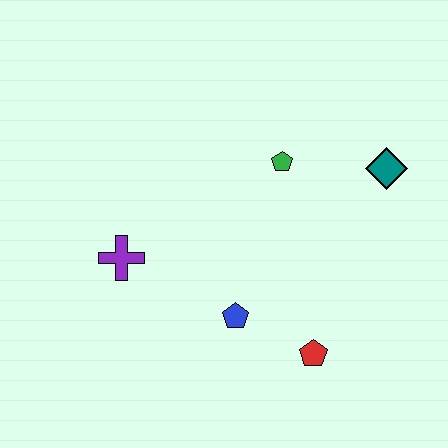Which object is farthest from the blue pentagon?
The teal diamond is farthest from the blue pentagon.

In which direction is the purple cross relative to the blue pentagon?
The purple cross is to the left of the blue pentagon.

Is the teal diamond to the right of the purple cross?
Yes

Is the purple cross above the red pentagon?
Yes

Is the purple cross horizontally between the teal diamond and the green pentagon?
No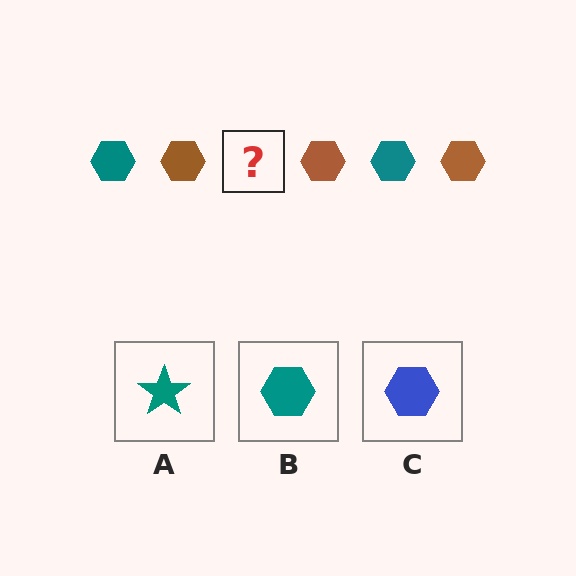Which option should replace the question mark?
Option B.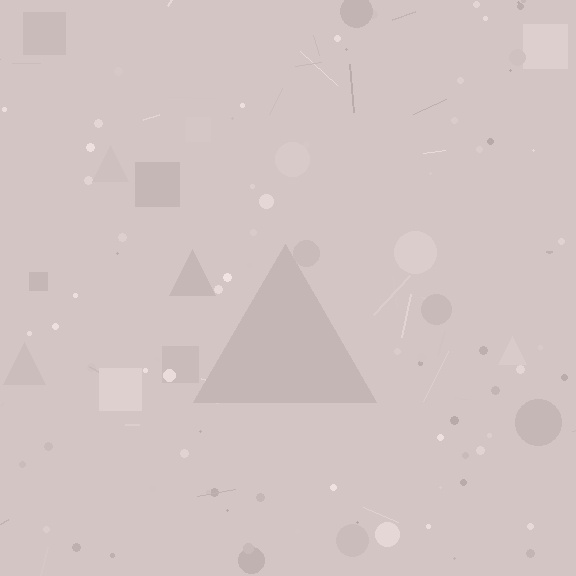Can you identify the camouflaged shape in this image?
The camouflaged shape is a triangle.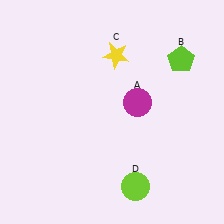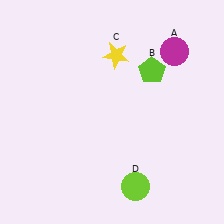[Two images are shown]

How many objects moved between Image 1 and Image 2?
2 objects moved between the two images.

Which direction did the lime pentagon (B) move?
The lime pentagon (B) moved left.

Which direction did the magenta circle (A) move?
The magenta circle (A) moved up.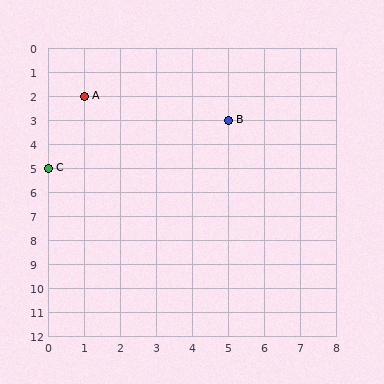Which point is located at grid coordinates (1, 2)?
Point A is at (1, 2).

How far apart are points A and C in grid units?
Points A and C are 1 column and 3 rows apart (about 3.2 grid units diagonally).